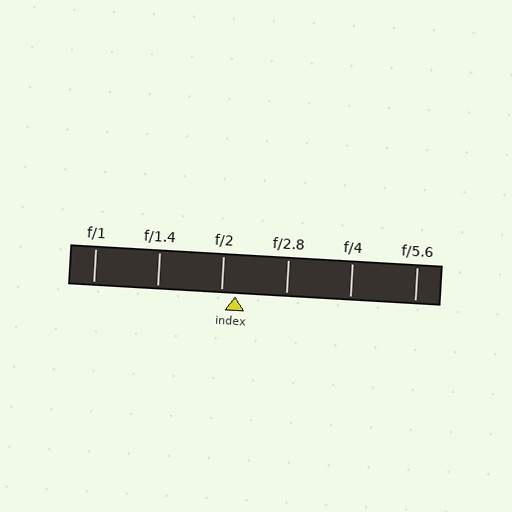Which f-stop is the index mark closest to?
The index mark is closest to f/2.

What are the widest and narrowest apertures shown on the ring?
The widest aperture shown is f/1 and the narrowest is f/5.6.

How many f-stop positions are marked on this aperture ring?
There are 6 f-stop positions marked.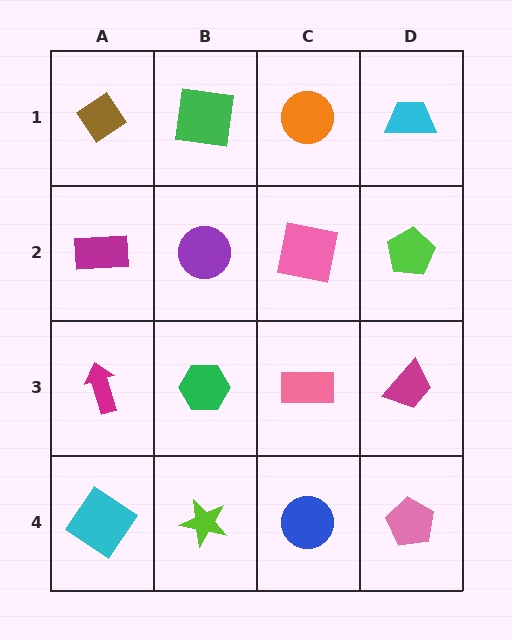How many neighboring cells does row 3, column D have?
3.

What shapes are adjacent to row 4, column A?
A magenta arrow (row 3, column A), a lime star (row 4, column B).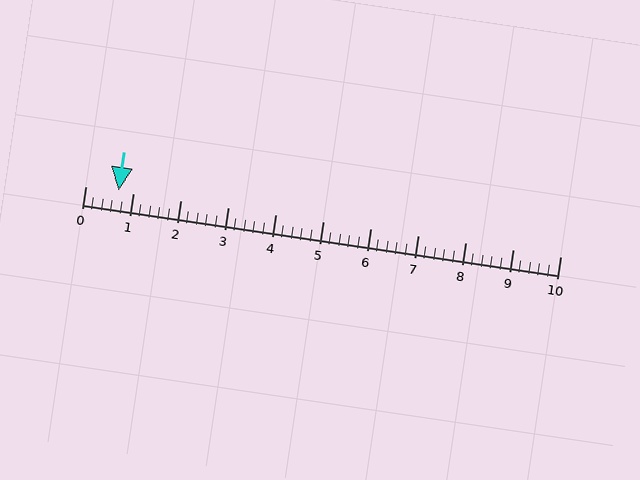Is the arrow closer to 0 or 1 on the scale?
The arrow is closer to 1.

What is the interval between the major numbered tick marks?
The major tick marks are spaced 1 units apart.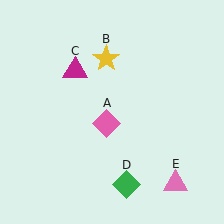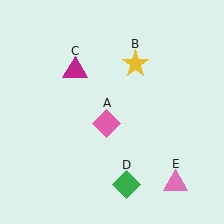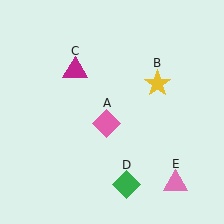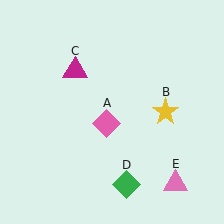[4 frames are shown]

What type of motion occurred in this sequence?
The yellow star (object B) rotated clockwise around the center of the scene.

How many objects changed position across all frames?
1 object changed position: yellow star (object B).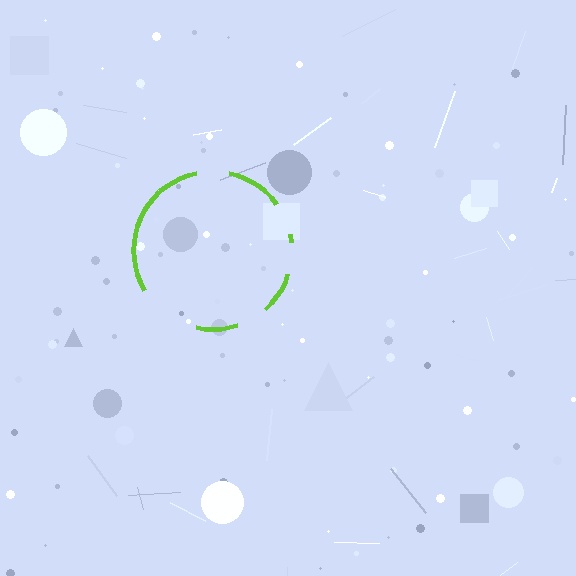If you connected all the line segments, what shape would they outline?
They would outline a circle.